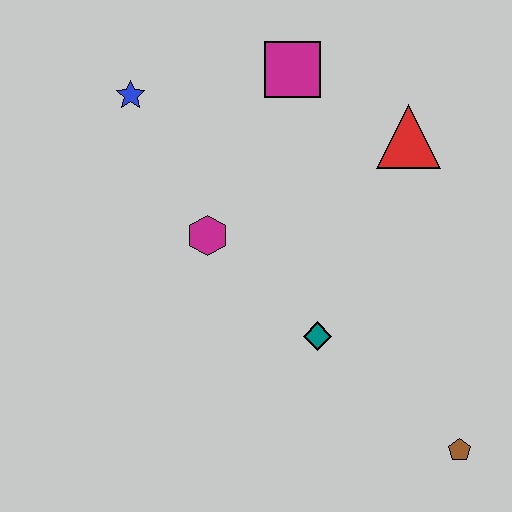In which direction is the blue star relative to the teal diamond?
The blue star is above the teal diamond.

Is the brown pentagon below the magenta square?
Yes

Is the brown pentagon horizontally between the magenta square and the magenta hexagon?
No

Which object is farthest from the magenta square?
The brown pentagon is farthest from the magenta square.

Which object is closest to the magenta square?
The red triangle is closest to the magenta square.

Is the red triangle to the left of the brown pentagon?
Yes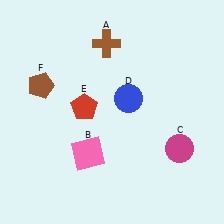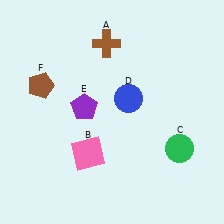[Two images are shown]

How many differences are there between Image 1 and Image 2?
There are 2 differences between the two images.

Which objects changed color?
C changed from magenta to green. E changed from red to purple.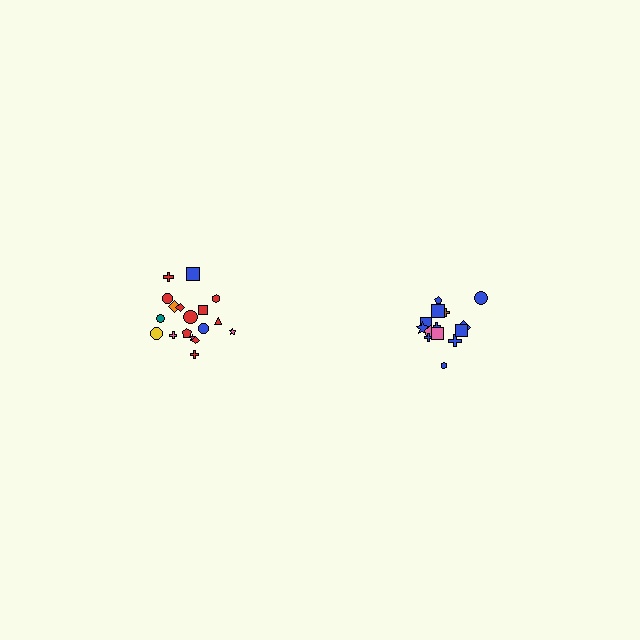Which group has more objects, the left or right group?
The left group.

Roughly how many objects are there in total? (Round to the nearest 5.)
Roughly 35 objects in total.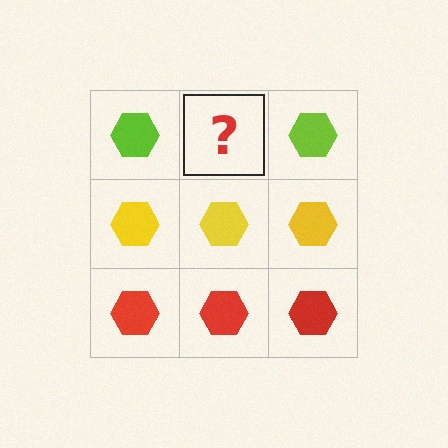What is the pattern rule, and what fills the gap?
The rule is that each row has a consistent color. The gap should be filled with a lime hexagon.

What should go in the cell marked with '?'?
The missing cell should contain a lime hexagon.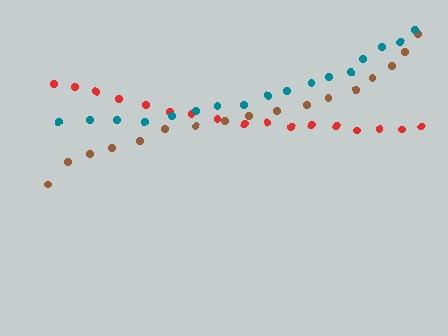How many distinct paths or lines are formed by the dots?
There are 3 distinct paths.